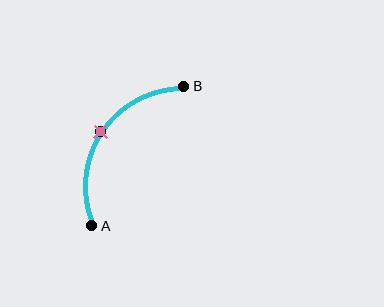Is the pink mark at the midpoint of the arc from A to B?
Yes. The pink mark lies on the arc at equal arc-length from both A and B — it is the arc midpoint.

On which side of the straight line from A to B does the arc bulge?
The arc bulges to the left of the straight line connecting A and B.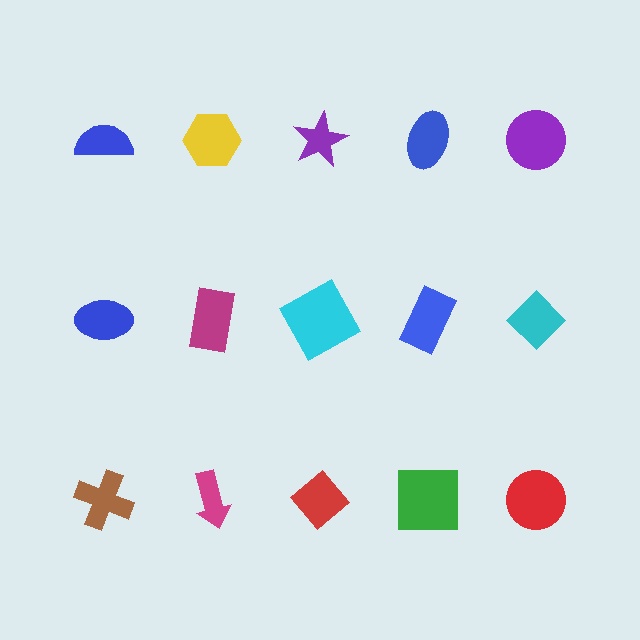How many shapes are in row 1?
5 shapes.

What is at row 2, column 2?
A magenta rectangle.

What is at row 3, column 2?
A magenta arrow.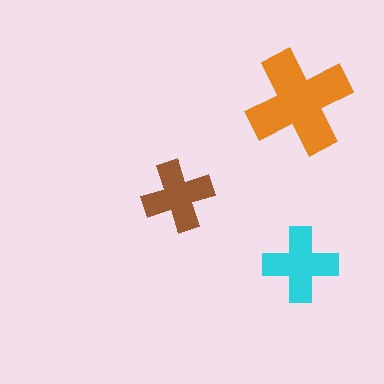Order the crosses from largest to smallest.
the orange one, the cyan one, the brown one.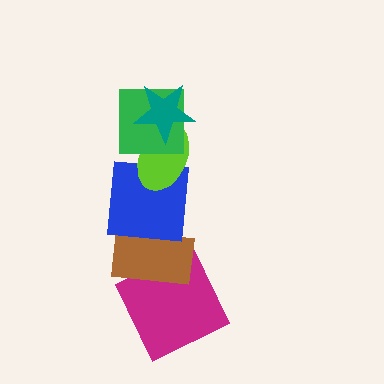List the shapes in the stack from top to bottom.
From top to bottom: the teal star, the green square, the lime ellipse, the blue square, the brown rectangle, the magenta square.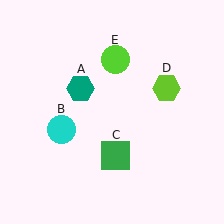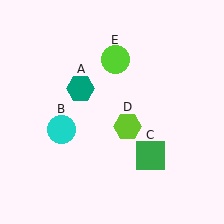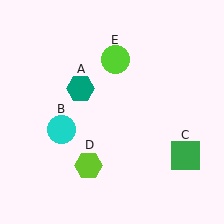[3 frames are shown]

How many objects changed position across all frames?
2 objects changed position: green square (object C), lime hexagon (object D).